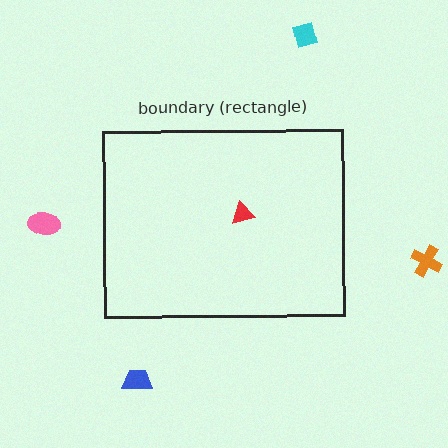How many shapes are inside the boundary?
1 inside, 4 outside.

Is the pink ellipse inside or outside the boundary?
Outside.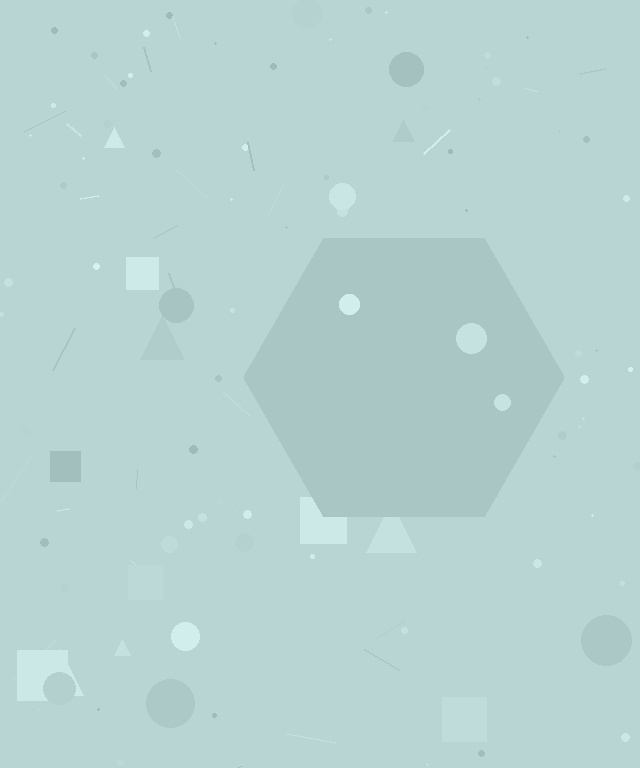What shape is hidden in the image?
A hexagon is hidden in the image.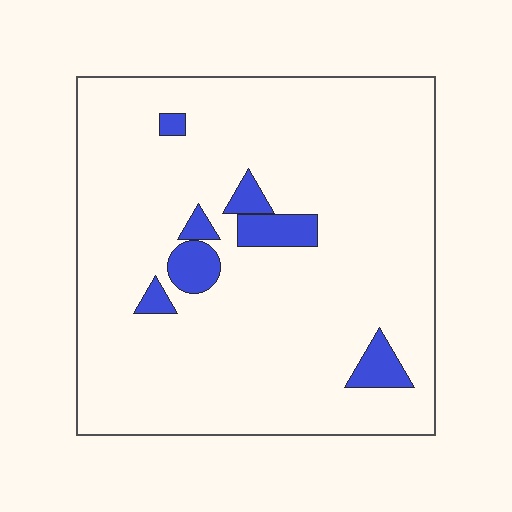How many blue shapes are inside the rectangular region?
7.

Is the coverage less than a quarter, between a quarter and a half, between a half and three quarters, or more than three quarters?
Less than a quarter.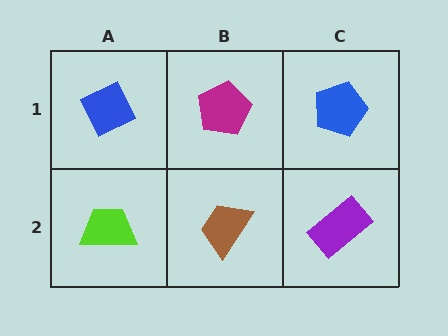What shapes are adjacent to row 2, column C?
A blue pentagon (row 1, column C), a brown trapezoid (row 2, column B).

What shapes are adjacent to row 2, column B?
A magenta pentagon (row 1, column B), a lime trapezoid (row 2, column A), a purple rectangle (row 2, column C).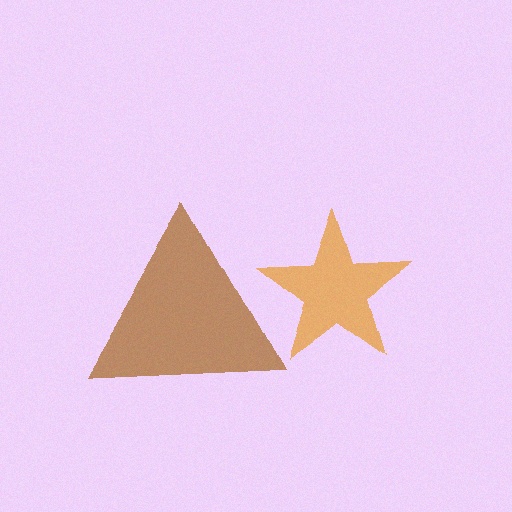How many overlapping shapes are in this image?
There are 2 overlapping shapes in the image.